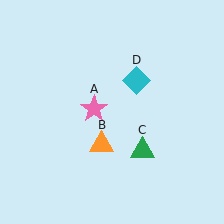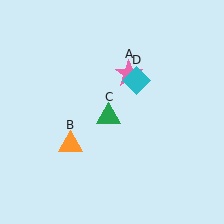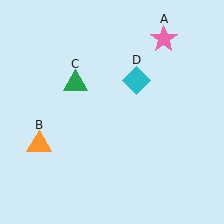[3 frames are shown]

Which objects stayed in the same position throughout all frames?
Cyan diamond (object D) remained stationary.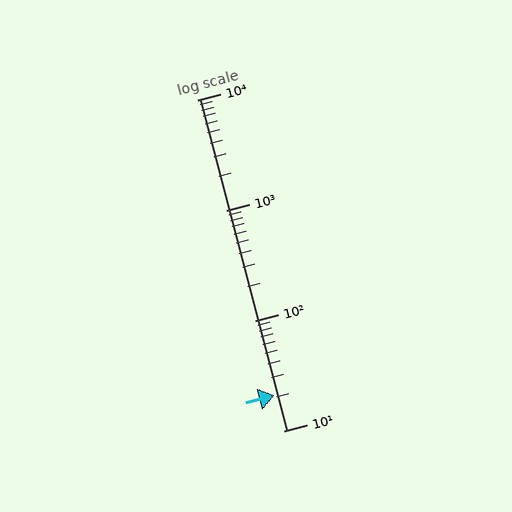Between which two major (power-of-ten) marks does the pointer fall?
The pointer is between 10 and 100.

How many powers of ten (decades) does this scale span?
The scale spans 3 decades, from 10 to 10000.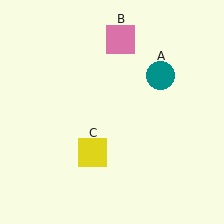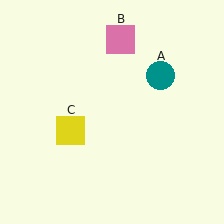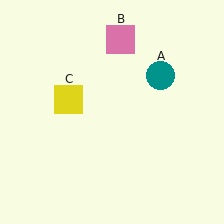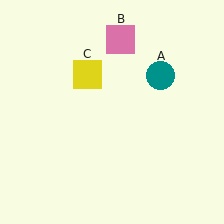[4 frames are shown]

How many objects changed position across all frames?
1 object changed position: yellow square (object C).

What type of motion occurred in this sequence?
The yellow square (object C) rotated clockwise around the center of the scene.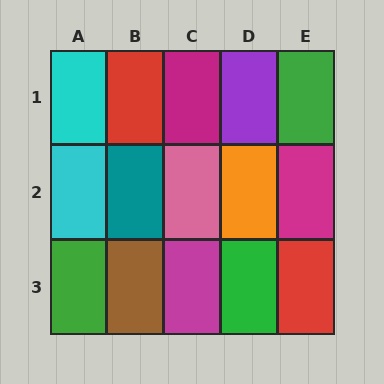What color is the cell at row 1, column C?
Magenta.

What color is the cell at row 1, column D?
Purple.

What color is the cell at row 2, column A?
Cyan.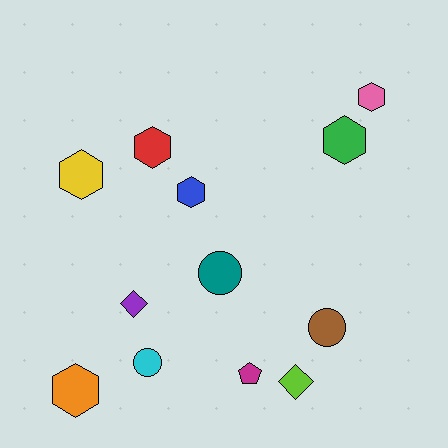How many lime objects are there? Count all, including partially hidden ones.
There is 1 lime object.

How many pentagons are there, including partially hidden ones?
There is 1 pentagon.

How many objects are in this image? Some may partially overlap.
There are 12 objects.